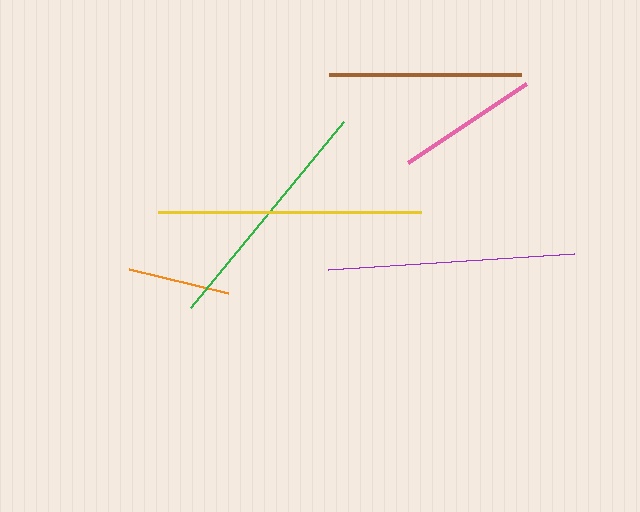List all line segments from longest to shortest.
From longest to shortest: yellow, purple, green, brown, pink, orange.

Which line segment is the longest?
The yellow line is the longest at approximately 264 pixels.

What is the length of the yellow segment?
The yellow segment is approximately 264 pixels long.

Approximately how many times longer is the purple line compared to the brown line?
The purple line is approximately 1.3 times the length of the brown line.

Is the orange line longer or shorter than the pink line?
The pink line is longer than the orange line.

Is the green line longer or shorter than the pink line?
The green line is longer than the pink line.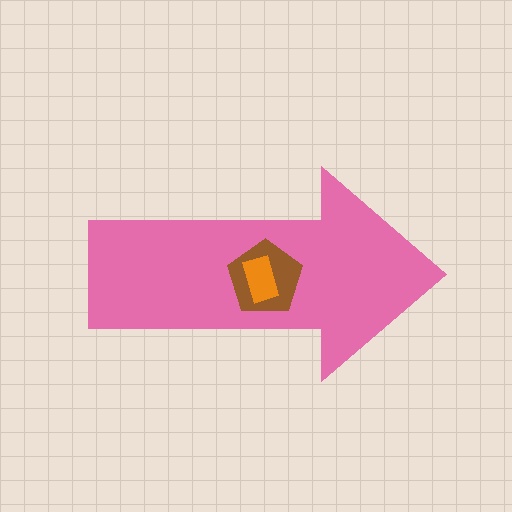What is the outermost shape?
The pink arrow.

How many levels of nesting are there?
3.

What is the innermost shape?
The orange rectangle.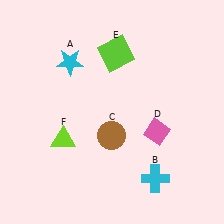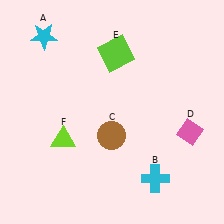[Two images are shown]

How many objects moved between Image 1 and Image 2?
2 objects moved between the two images.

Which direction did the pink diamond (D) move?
The pink diamond (D) moved right.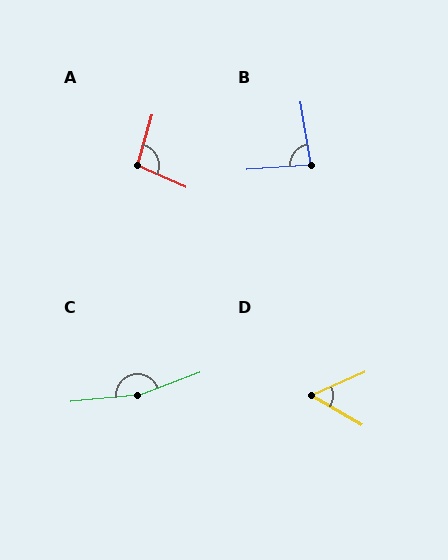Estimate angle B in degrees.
Approximately 84 degrees.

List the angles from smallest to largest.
D (54°), B (84°), A (99°), C (165°).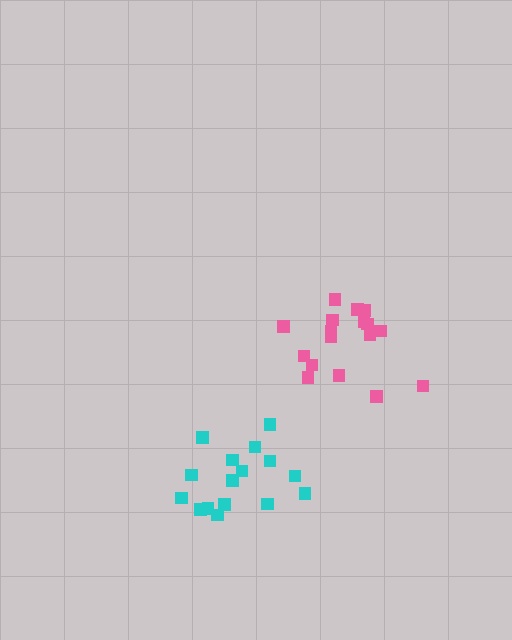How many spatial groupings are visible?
There are 2 spatial groupings.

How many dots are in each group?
Group 1: 18 dots, Group 2: 16 dots (34 total).